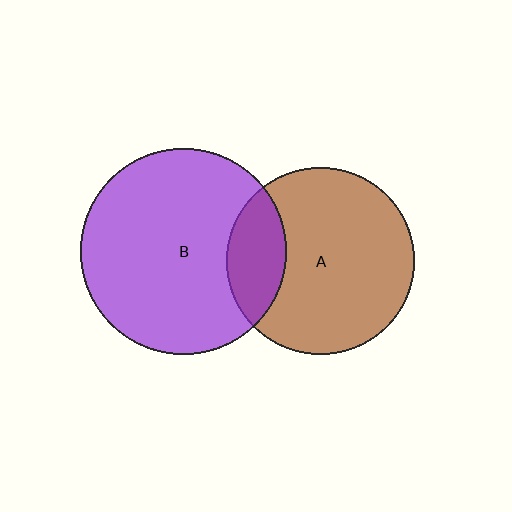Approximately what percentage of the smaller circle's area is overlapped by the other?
Approximately 20%.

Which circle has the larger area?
Circle B (purple).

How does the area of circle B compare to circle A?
Approximately 1.2 times.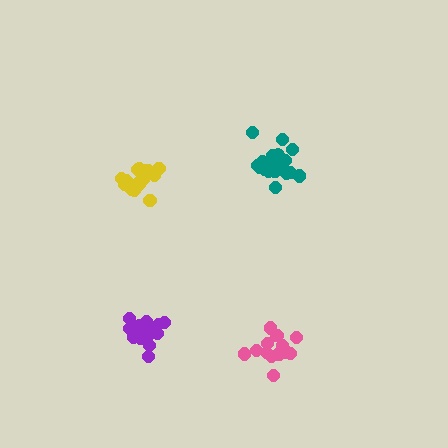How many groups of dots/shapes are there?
There are 4 groups.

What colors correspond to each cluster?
The clusters are colored: yellow, pink, purple, teal.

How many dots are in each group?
Group 1: 15 dots, Group 2: 14 dots, Group 3: 15 dots, Group 4: 19 dots (63 total).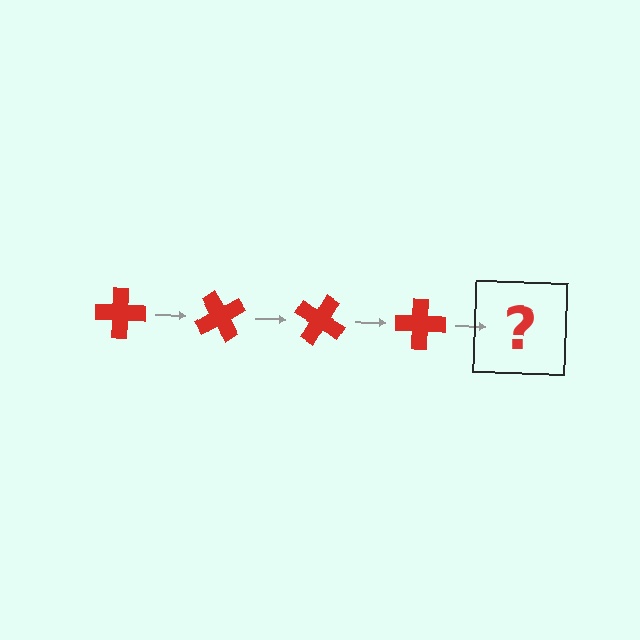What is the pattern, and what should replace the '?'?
The pattern is that the cross rotates 60 degrees each step. The '?' should be a red cross rotated 240 degrees.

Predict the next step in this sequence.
The next step is a red cross rotated 240 degrees.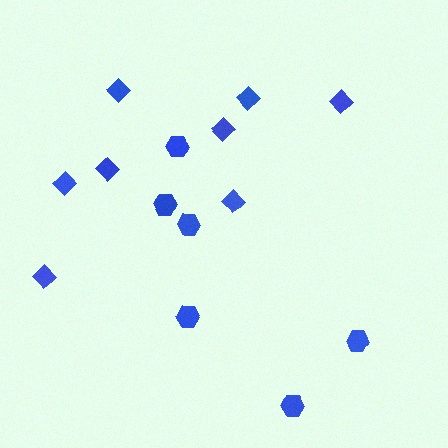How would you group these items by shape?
There are 2 groups: one group of diamonds (8) and one group of hexagons (6).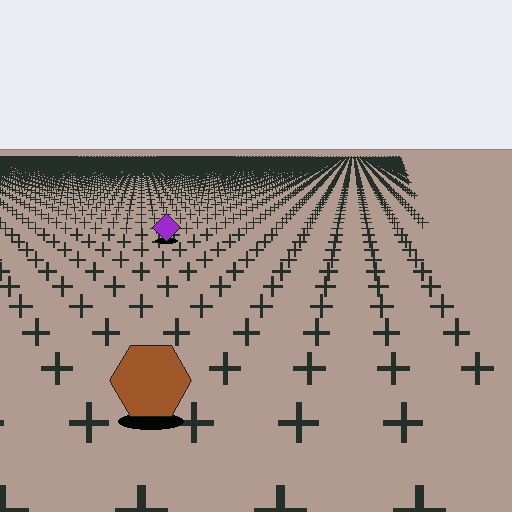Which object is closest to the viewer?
The brown hexagon is closest. The texture marks near it are larger and more spread out.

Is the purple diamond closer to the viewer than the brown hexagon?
No. The brown hexagon is closer — you can tell from the texture gradient: the ground texture is coarser near it.